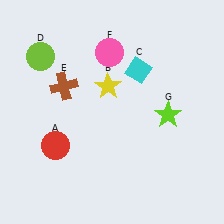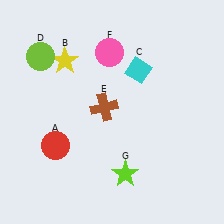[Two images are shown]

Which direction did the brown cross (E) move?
The brown cross (E) moved right.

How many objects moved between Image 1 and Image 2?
3 objects moved between the two images.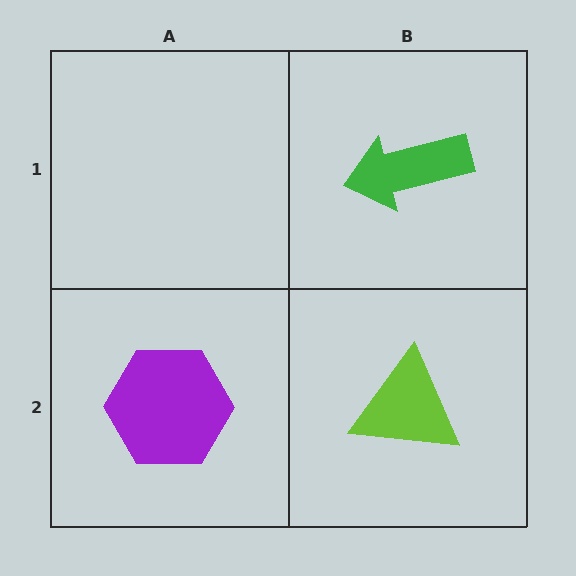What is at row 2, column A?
A purple hexagon.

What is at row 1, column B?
A green arrow.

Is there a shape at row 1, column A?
No, that cell is empty.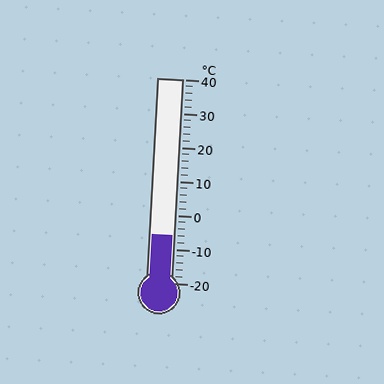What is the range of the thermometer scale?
The thermometer scale ranges from -20°C to 40°C.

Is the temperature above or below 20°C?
The temperature is below 20°C.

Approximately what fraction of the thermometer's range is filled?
The thermometer is filled to approximately 25% of its range.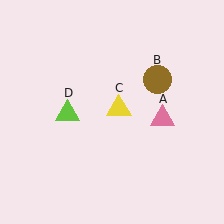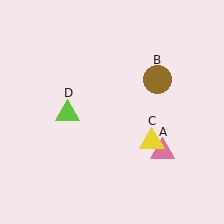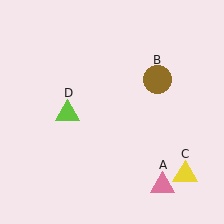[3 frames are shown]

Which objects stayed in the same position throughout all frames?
Brown circle (object B) and lime triangle (object D) remained stationary.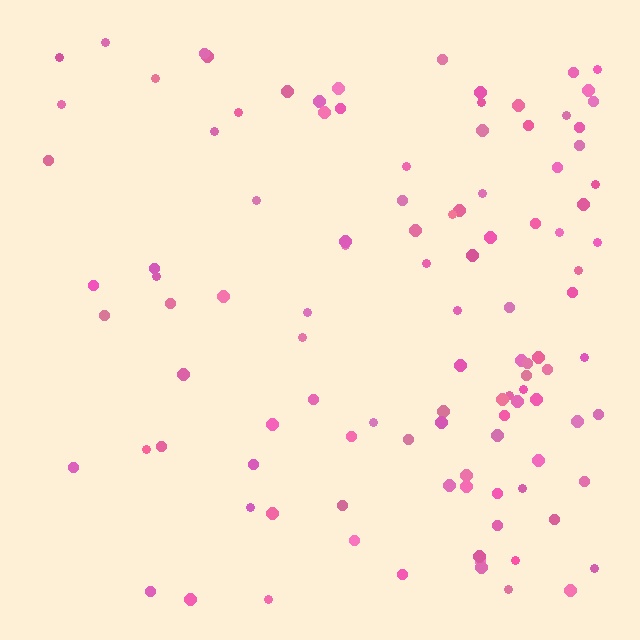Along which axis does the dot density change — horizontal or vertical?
Horizontal.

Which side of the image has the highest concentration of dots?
The right.